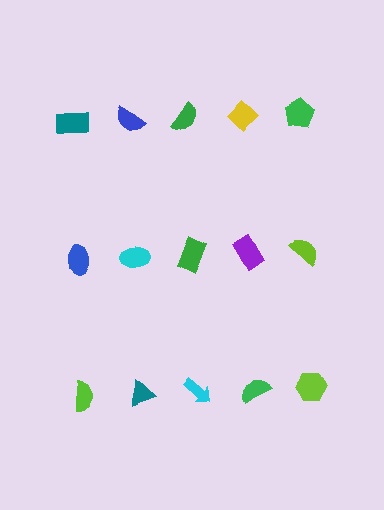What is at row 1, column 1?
A teal rectangle.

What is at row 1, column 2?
A blue semicircle.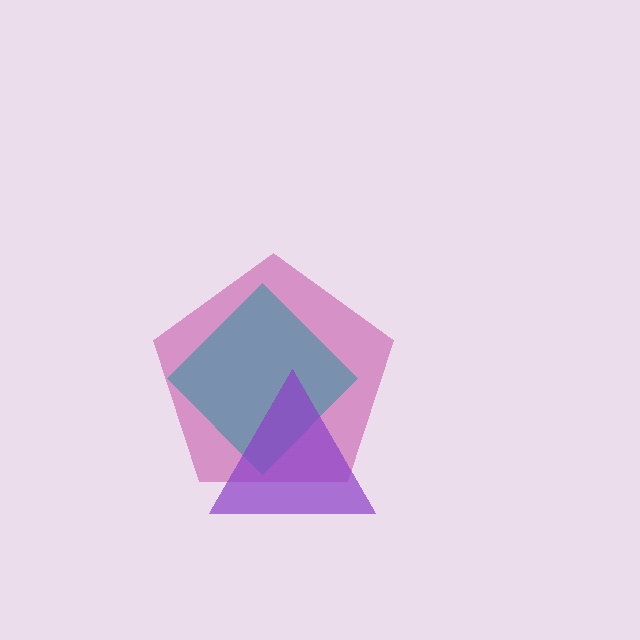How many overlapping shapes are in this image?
There are 3 overlapping shapes in the image.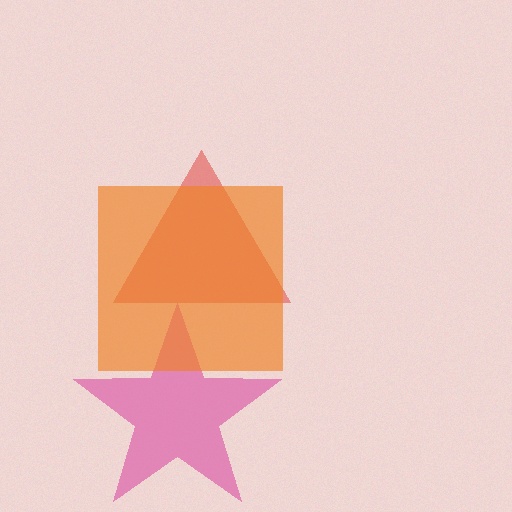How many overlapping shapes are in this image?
There are 3 overlapping shapes in the image.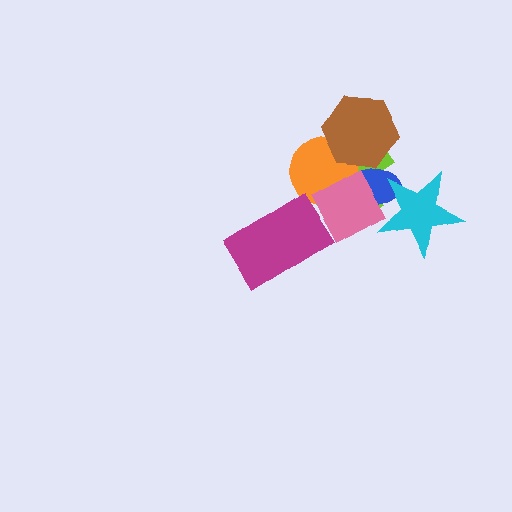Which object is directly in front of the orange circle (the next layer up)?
The pink diamond is directly in front of the orange circle.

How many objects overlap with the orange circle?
4 objects overlap with the orange circle.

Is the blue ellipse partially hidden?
Yes, it is partially covered by another shape.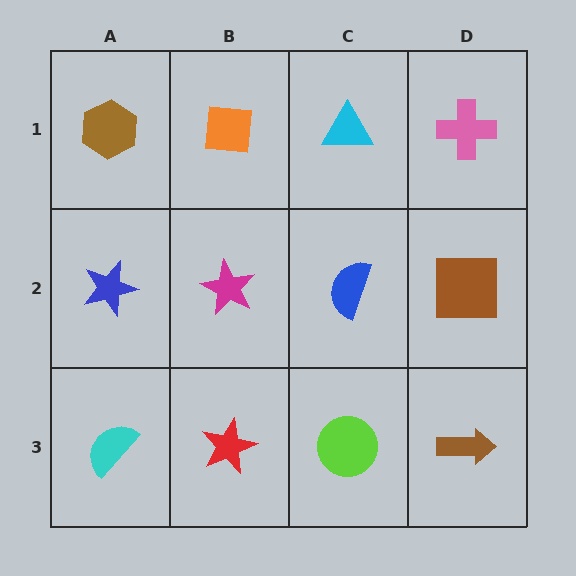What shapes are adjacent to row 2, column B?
An orange square (row 1, column B), a red star (row 3, column B), a blue star (row 2, column A), a blue semicircle (row 2, column C).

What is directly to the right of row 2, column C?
A brown square.